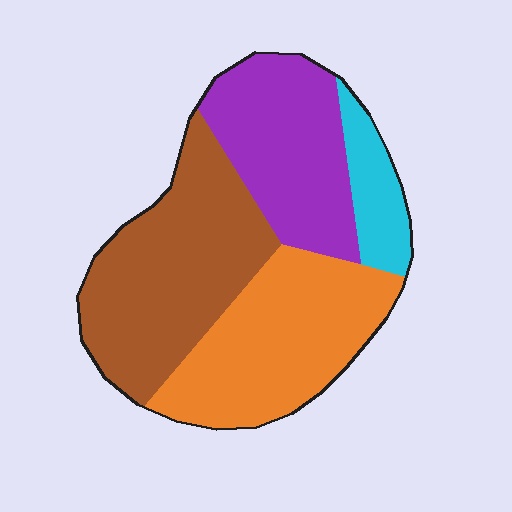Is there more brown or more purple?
Brown.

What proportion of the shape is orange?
Orange covers 31% of the shape.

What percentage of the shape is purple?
Purple takes up about one quarter (1/4) of the shape.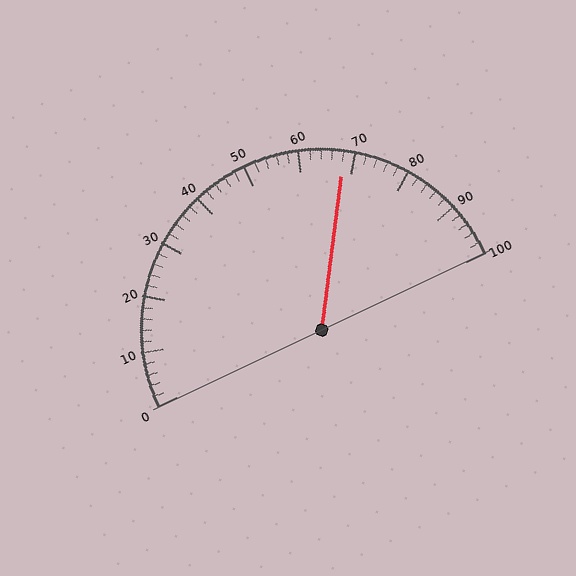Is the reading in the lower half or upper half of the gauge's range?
The reading is in the upper half of the range (0 to 100).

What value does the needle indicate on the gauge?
The needle indicates approximately 68.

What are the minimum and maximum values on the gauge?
The gauge ranges from 0 to 100.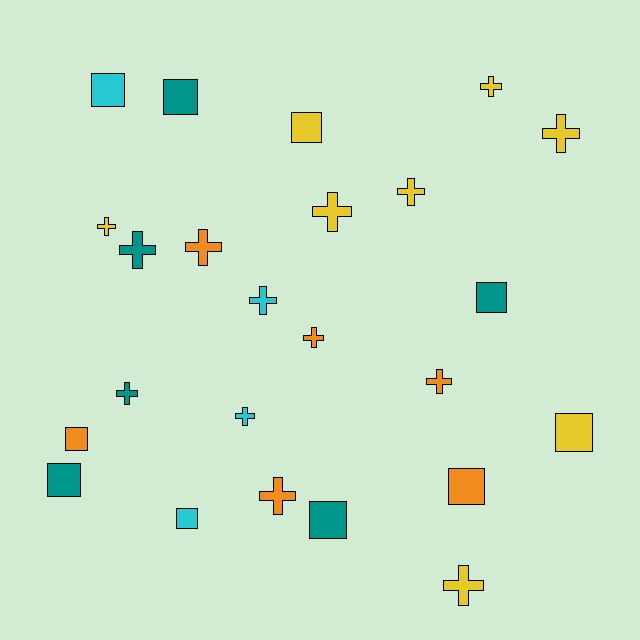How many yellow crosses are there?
There are 6 yellow crosses.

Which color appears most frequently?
Yellow, with 8 objects.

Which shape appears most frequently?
Cross, with 14 objects.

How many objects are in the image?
There are 24 objects.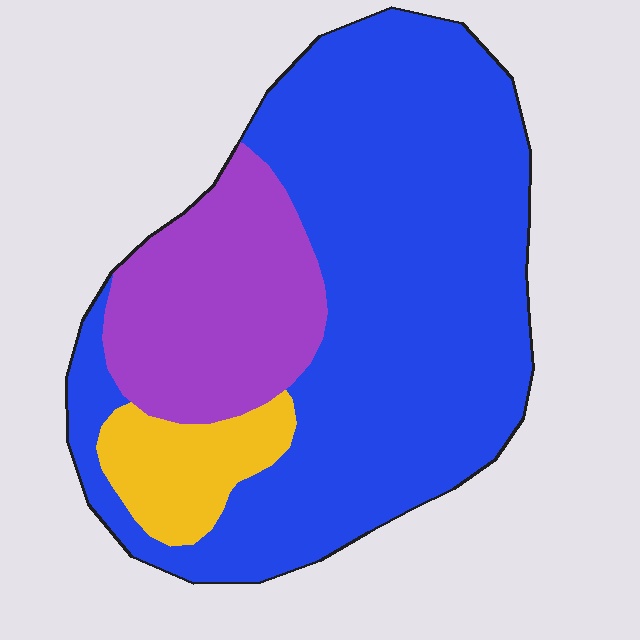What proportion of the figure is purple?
Purple takes up less than a quarter of the figure.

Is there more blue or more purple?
Blue.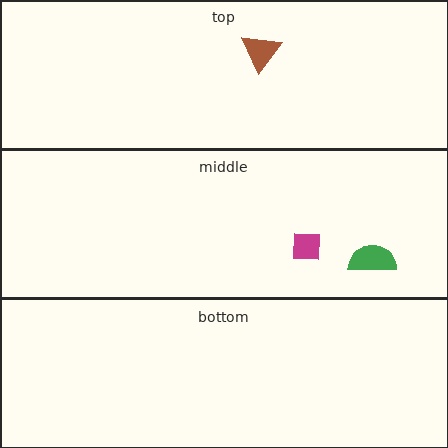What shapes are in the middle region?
The green semicircle, the magenta square.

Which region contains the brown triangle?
The top region.